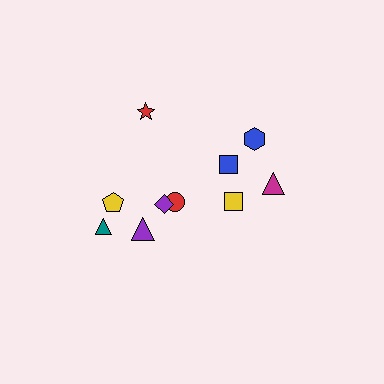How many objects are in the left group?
There are 6 objects.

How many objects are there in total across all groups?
There are 10 objects.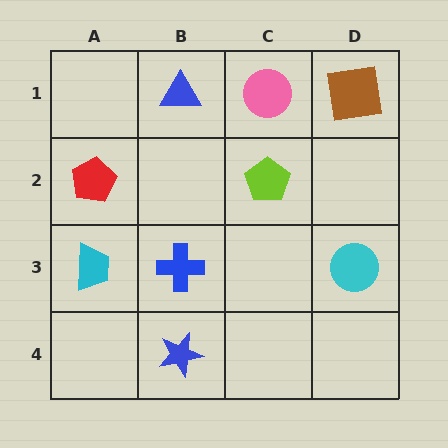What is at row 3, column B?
A blue cross.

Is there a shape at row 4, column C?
No, that cell is empty.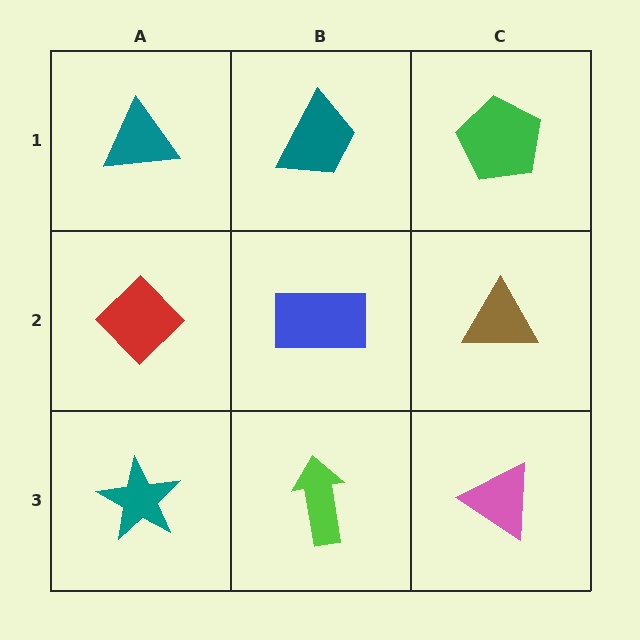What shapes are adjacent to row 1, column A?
A red diamond (row 2, column A), a teal trapezoid (row 1, column B).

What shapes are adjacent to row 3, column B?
A blue rectangle (row 2, column B), a teal star (row 3, column A), a pink triangle (row 3, column C).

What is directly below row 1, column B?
A blue rectangle.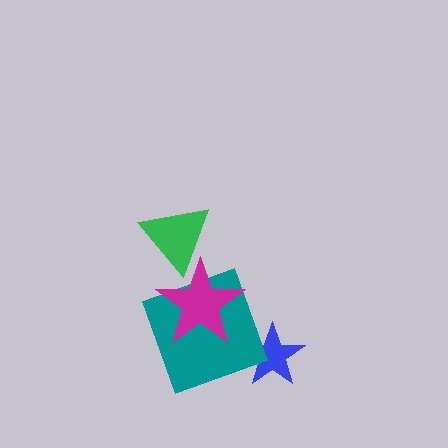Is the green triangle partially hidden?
No, no other shape covers it.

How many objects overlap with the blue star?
1 object overlaps with the blue star.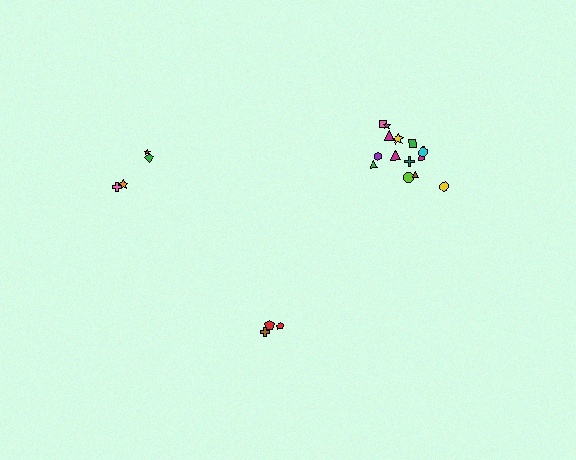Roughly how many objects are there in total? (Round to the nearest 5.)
Roughly 20 objects in total.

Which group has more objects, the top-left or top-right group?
The top-right group.